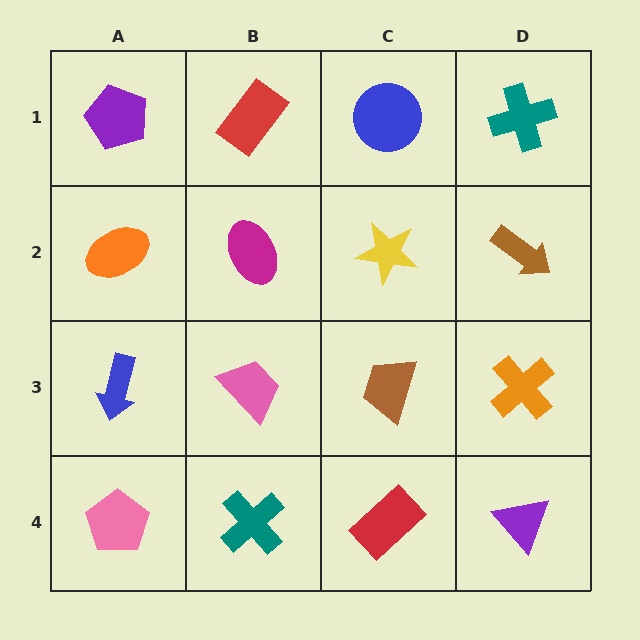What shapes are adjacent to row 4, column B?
A pink trapezoid (row 3, column B), a pink pentagon (row 4, column A), a red rectangle (row 4, column C).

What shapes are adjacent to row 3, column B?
A magenta ellipse (row 2, column B), a teal cross (row 4, column B), a blue arrow (row 3, column A), a brown trapezoid (row 3, column C).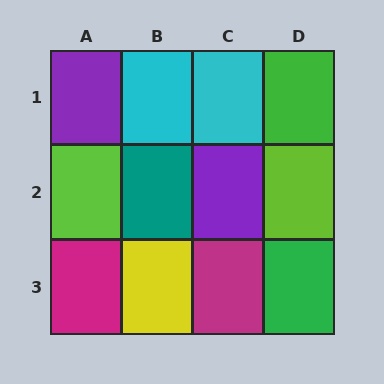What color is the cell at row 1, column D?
Green.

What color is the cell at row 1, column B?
Cyan.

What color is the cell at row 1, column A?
Purple.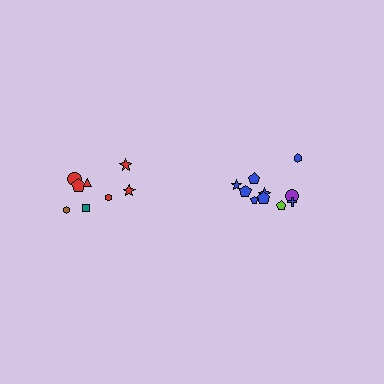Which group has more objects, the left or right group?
The right group.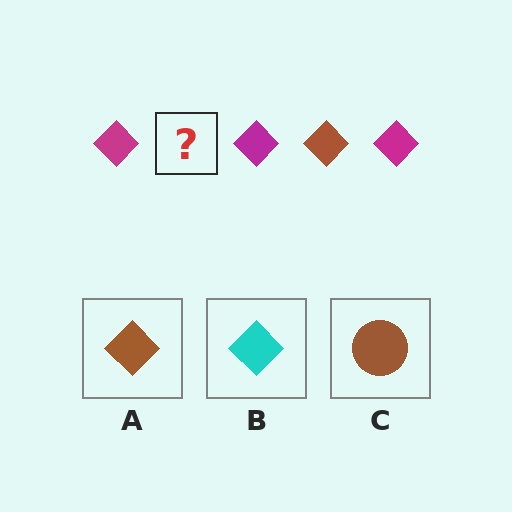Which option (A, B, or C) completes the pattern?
A.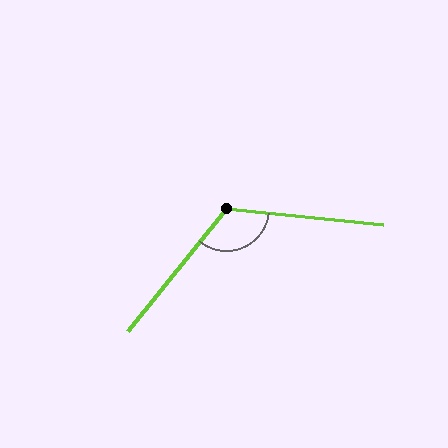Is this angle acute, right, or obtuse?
It is obtuse.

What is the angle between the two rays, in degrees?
Approximately 123 degrees.